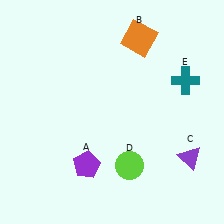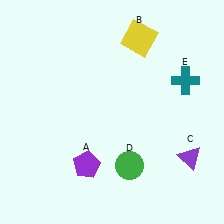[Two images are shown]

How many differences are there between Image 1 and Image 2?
There are 2 differences between the two images.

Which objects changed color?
B changed from orange to yellow. D changed from lime to green.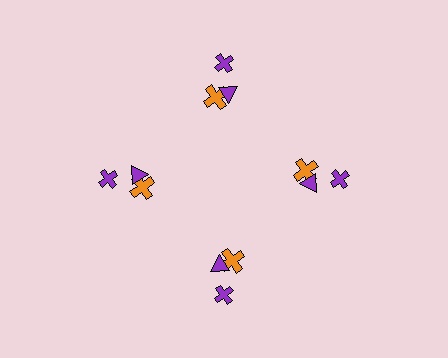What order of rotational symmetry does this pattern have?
This pattern has 4-fold rotational symmetry.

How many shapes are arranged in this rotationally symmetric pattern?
There are 12 shapes, arranged in 4 groups of 3.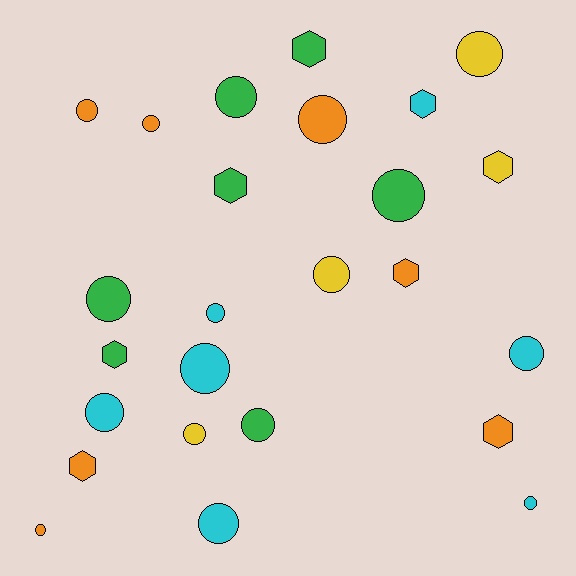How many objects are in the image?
There are 25 objects.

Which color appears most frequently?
Green, with 7 objects.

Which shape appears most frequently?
Circle, with 17 objects.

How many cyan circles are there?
There are 6 cyan circles.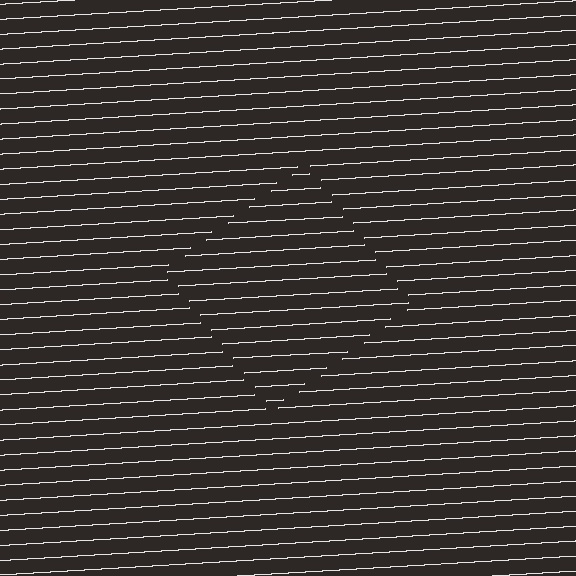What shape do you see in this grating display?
An illusory square. The interior of the shape contains the same grating, shifted by half a period — the contour is defined by the phase discontinuity where line-ends from the inner and outer gratings abut.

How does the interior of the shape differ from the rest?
The interior of the shape contains the same grating, shifted by half a period — the contour is defined by the phase discontinuity where line-ends from the inner and outer gratings abut.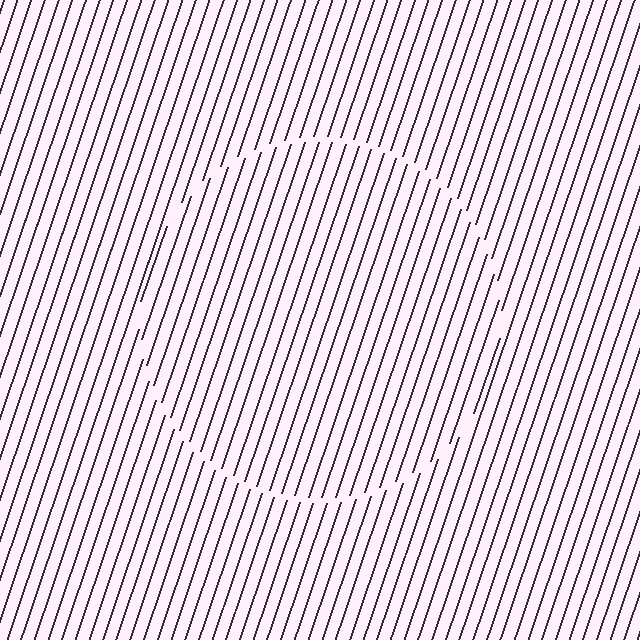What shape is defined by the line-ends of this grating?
An illusory circle. The interior of the shape contains the same grating, shifted by half a period — the contour is defined by the phase discontinuity where line-ends from the inner and outer gratings abut.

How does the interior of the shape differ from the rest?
The interior of the shape contains the same grating, shifted by half a period — the contour is defined by the phase discontinuity where line-ends from the inner and outer gratings abut.